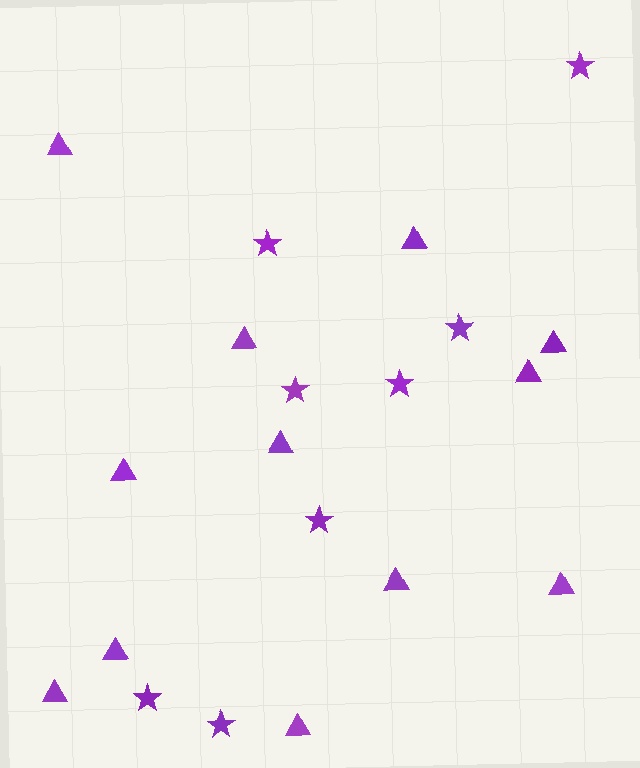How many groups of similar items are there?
There are 2 groups: one group of triangles (12) and one group of stars (8).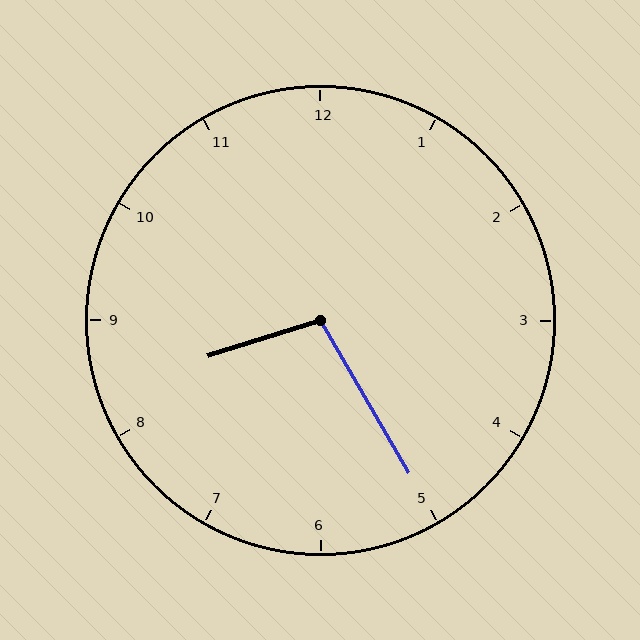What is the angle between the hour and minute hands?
Approximately 102 degrees.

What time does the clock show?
8:25.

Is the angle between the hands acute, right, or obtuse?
It is obtuse.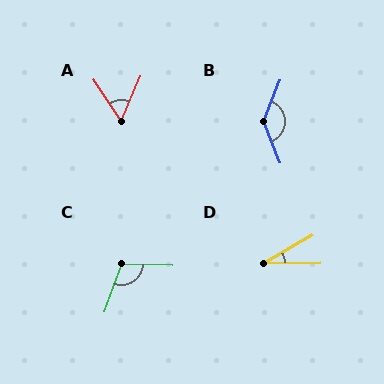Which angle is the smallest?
D, at approximately 29 degrees.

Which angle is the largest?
B, at approximately 137 degrees.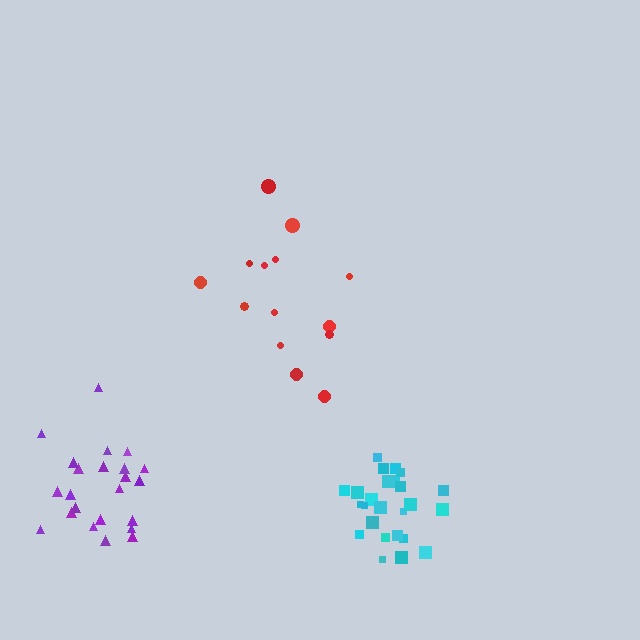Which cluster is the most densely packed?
Cyan.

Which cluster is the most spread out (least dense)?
Red.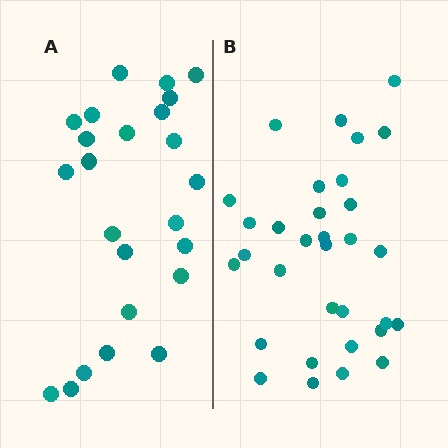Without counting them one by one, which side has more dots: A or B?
Region B (the right region) has more dots.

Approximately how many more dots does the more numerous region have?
Region B has roughly 8 or so more dots than region A.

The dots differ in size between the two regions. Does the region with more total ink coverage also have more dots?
No. Region A has more total ink coverage because its dots are larger, but region B actually contains more individual dots. Total area can be misleading — the number of items is what matters here.